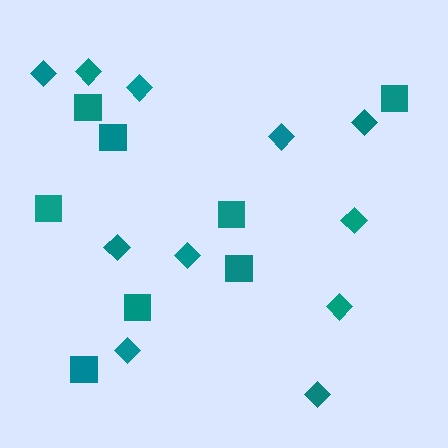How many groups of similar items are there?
There are 2 groups: one group of squares (8) and one group of diamonds (11).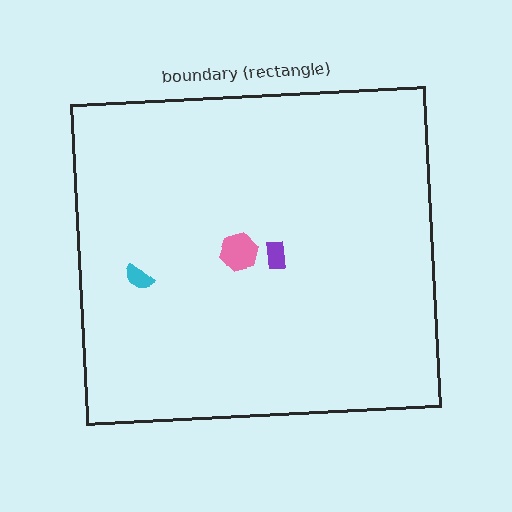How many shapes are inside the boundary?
3 inside, 0 outside.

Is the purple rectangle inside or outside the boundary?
Inside.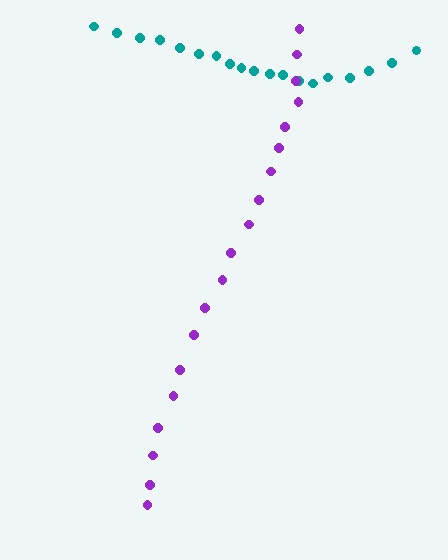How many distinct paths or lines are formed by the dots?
There are 2 distinct paths.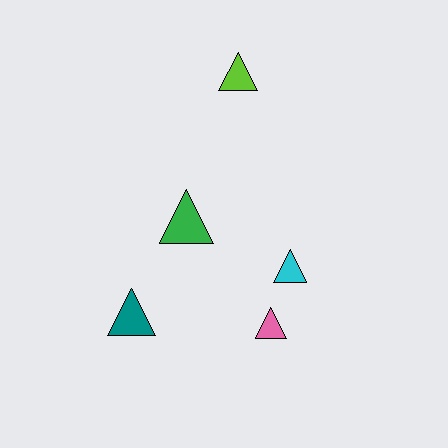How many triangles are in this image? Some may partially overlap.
There are 5 triangles.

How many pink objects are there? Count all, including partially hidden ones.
There is 1 pink object.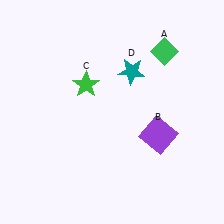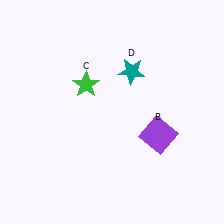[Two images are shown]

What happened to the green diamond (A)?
The green diamond (A) was removed in Image 2. It was in the top-right area of Image 1.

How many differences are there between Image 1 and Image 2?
There is 1 difference between the two images.